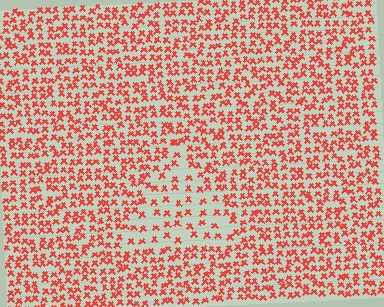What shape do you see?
I see a triangle.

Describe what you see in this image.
The image contains small red elements arranged at two different densities. A triangle-shaped region is visible where the elements are less densely packed than the surrounding area.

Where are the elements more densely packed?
The elements are more densely packed outside the triangle boundary.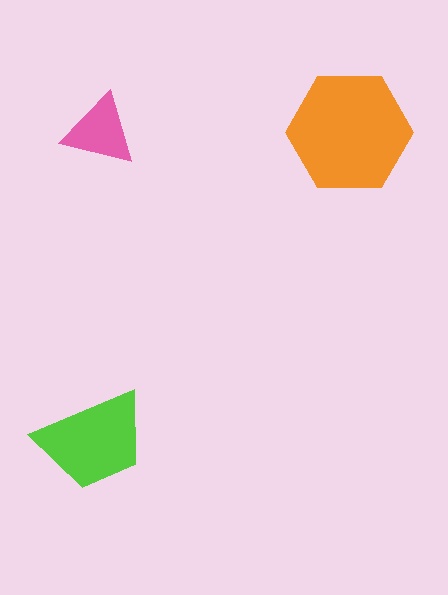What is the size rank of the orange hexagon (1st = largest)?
1st.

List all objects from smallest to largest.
The pink triangle, the lime trapezoid, the orange hexagon.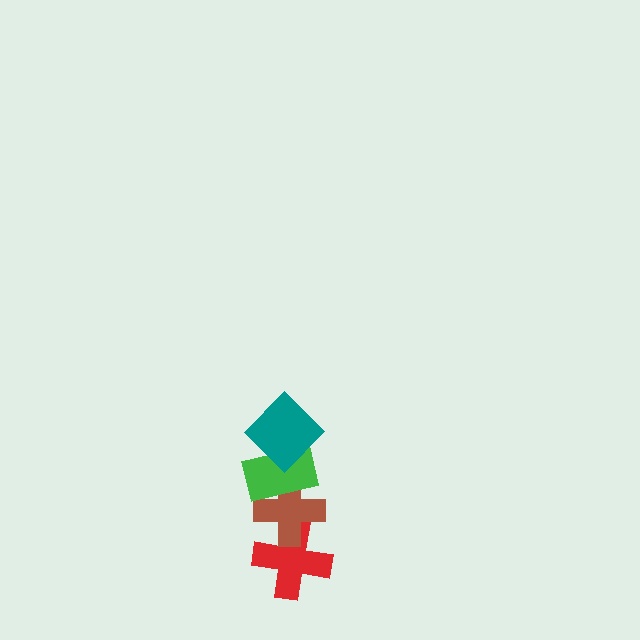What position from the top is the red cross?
The red cross is 4th from the top.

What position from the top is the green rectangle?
The green rectangle is 2nd from the top.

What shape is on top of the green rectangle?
The teal diamond is on top of the green rectangle.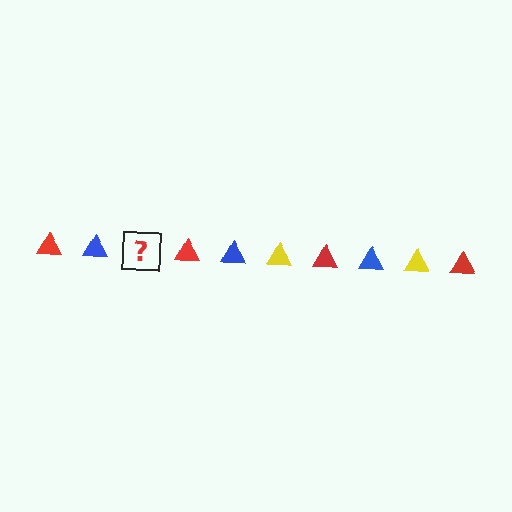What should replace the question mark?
The question mark should be replaced with a yellow triangle.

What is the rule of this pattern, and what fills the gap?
The rule is that the pattern cycles through red, blue, yellow triangles. The gap should be filled with a yellow triangle.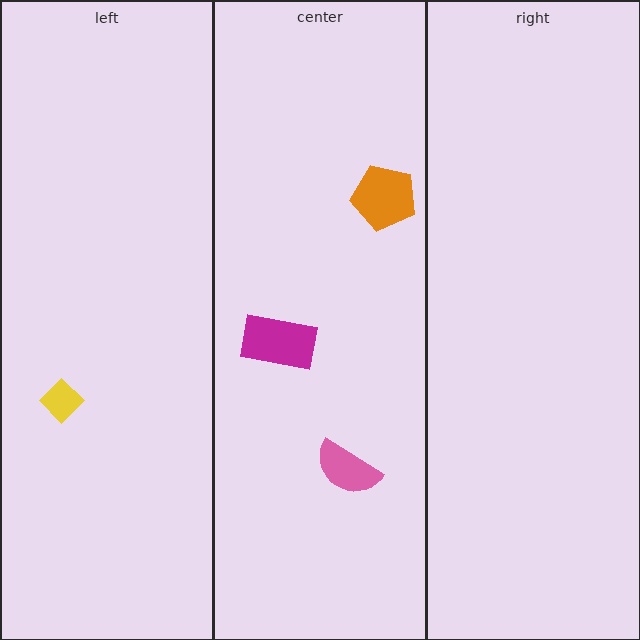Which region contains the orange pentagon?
The center region.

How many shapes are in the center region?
3.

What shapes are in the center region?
The pink semicircle, the orange pentagon, the magenta rectangle.